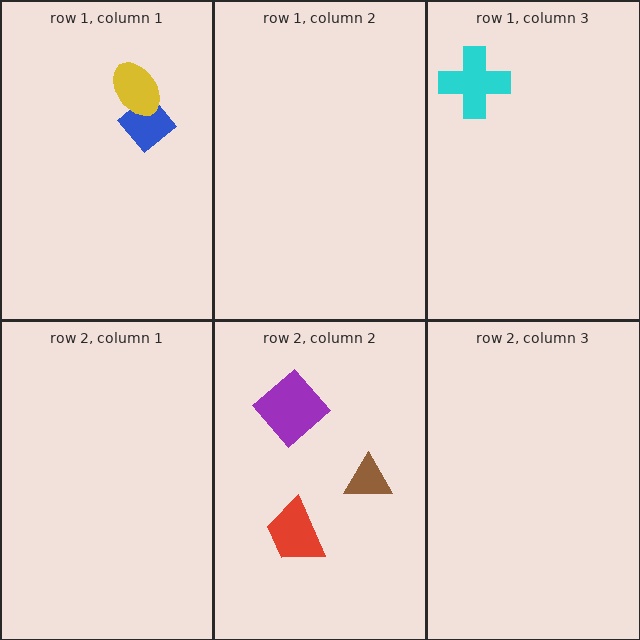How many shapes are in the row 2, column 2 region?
3.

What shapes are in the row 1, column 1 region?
The blue diamond, the yellow ellipse.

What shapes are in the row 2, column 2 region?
The red trapezoid, the purple diamond, the brown triangle.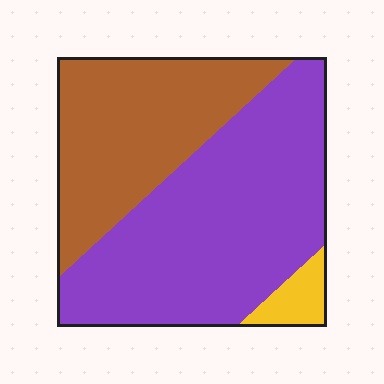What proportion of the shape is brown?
Brown takes up about three eighths (3/8) of the shape.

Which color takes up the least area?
Yellow, at roughly 5%.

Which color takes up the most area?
Purple, at roughly 60%.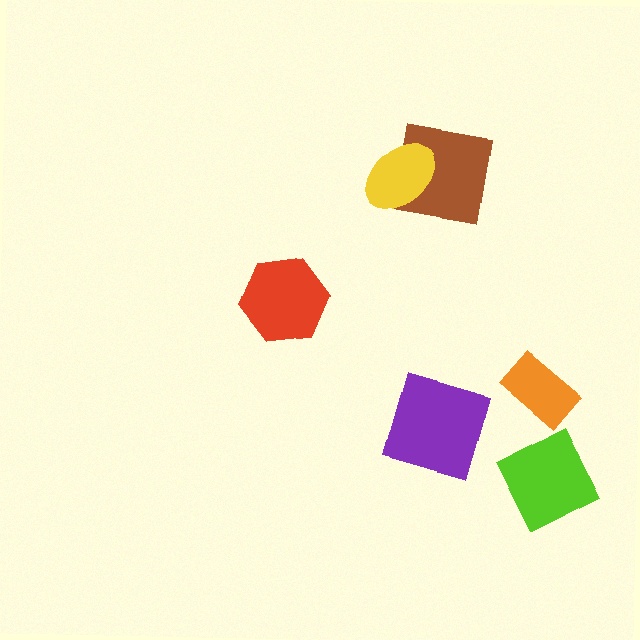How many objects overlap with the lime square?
0 objects overlap with the lime square.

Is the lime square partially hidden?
No, no other shape covers it.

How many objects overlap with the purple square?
0 objects overlap with the purple square.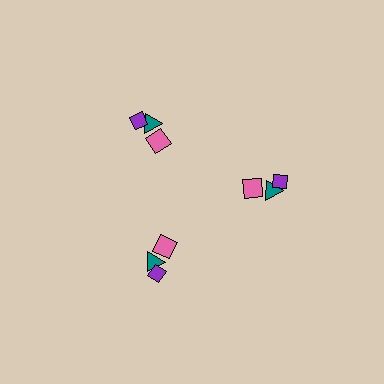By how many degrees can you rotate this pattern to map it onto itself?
The pattern maps onto itself every 120 degrees of rotation.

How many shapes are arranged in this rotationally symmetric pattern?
There are 9 shapes, arranged in 3 groups of 3.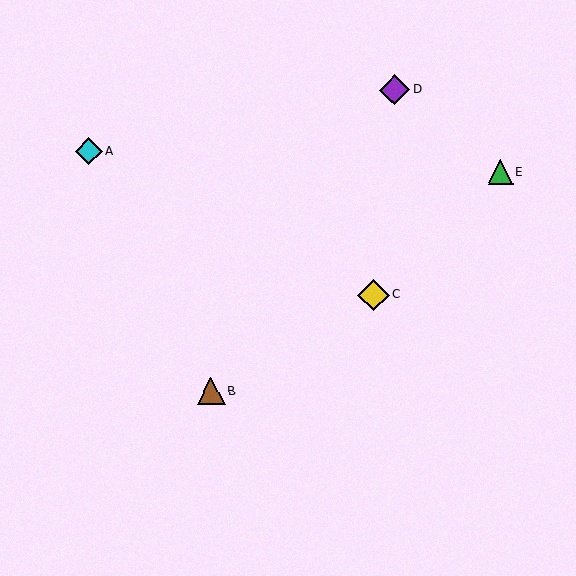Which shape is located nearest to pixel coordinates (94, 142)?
The cyan diamond (labeled A) at (89, 151) is nearest to that location.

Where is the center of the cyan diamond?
The center of the cyan diamond is at (89, 151).